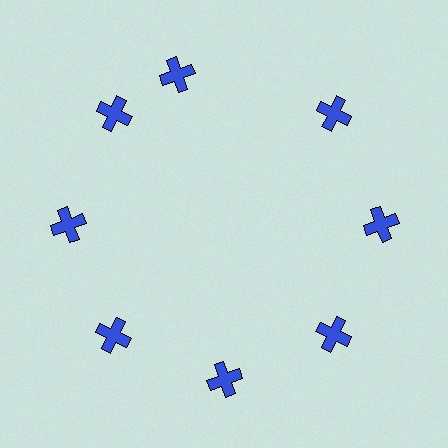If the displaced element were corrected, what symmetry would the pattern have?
It would have 8-fold rotational symmetry — the pattern would map onto itself every 45 degrees.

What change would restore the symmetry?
The symmetry would be restored by rotating it back into even spacing with its neighbors so that all 8 crosses sit at equal angles and equal distance from the center.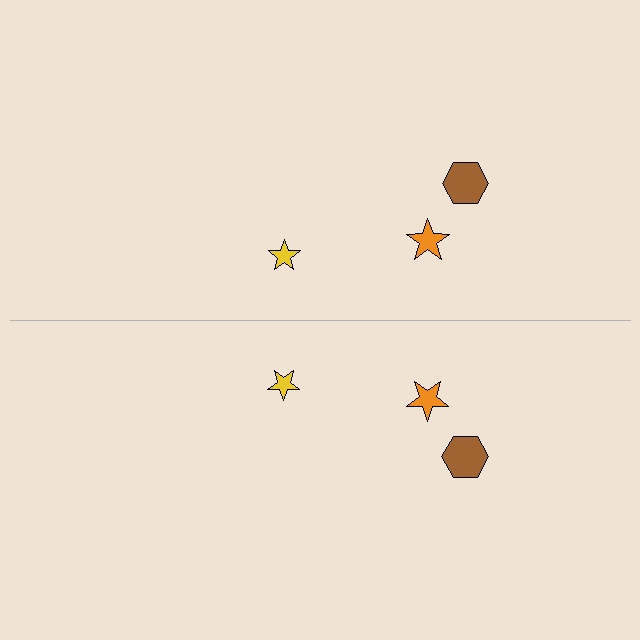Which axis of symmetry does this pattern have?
The pattern has a horizontal axis of symmetry running through the center of the image.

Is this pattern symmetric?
Yes, this pattern has bilateral (reflection) symmetry.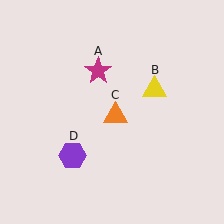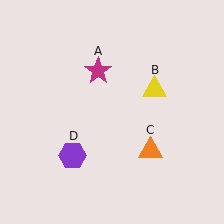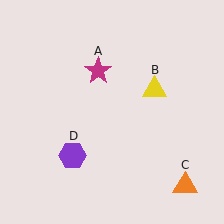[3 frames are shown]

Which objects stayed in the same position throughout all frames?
Magenta star (object A) and yellow triangle (object B) and purple hexagon (object D) remained stationary.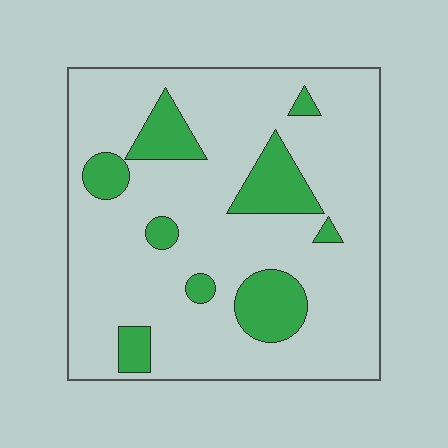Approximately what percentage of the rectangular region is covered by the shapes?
Approximately 20%.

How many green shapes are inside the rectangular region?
9.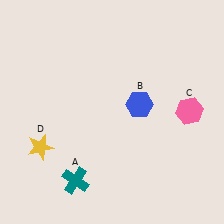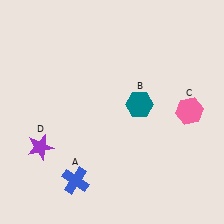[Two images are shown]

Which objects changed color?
A changed from teal to blue. B changed from blue to teal. D changed from yellow to purple.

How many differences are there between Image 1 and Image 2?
There are 3 differences between the two images.